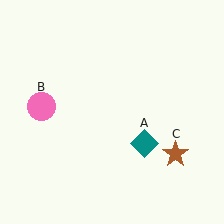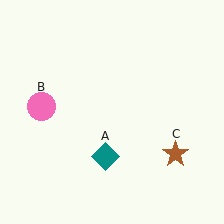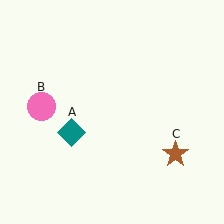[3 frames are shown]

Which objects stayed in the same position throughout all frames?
Pink circle (object B) and brown star (object C) remained stationary.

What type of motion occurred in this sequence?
The teal diamond (object A) rotated clockwise around the center of the scene.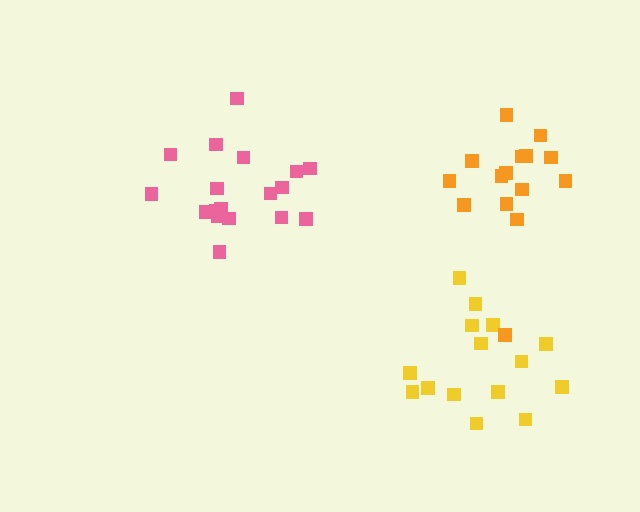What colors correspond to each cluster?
The clusters are colored: yellow, orange, pink.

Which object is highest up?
The pink cluster is topmost.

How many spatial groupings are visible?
There are 3 spatial groupings.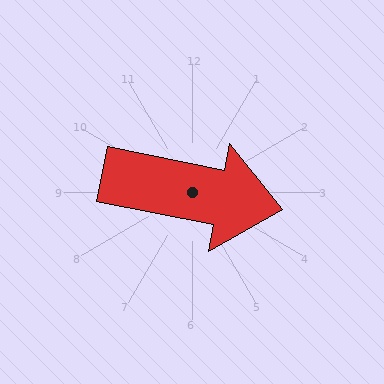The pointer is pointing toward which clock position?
Roughly 3 o'clock.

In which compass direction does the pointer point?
East.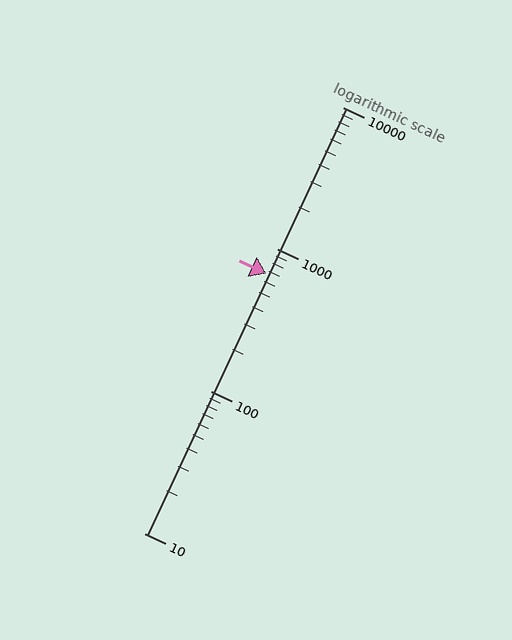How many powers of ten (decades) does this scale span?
The scale spans 3 decades, from 10 to 10000.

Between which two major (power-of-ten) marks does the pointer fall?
The pointer is between 100 and 1000.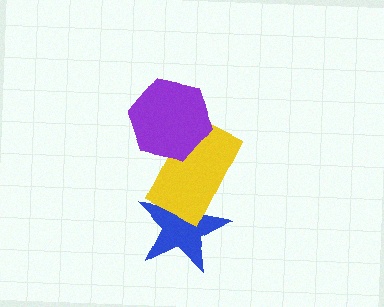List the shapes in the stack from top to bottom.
From top to bottom: the purple hexagon, the yellow rectangle, the blue star.